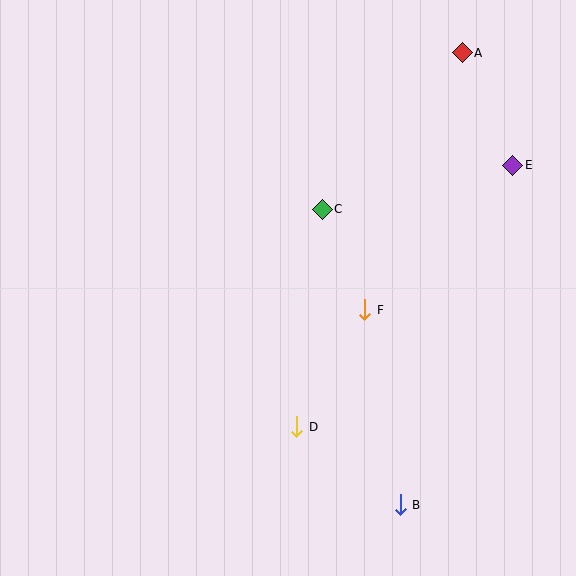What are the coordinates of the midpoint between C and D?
The midpoint between C and D is at (309, 318).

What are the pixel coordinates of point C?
Point C is at (322, 209).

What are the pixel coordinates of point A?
Point A is at (462, 53).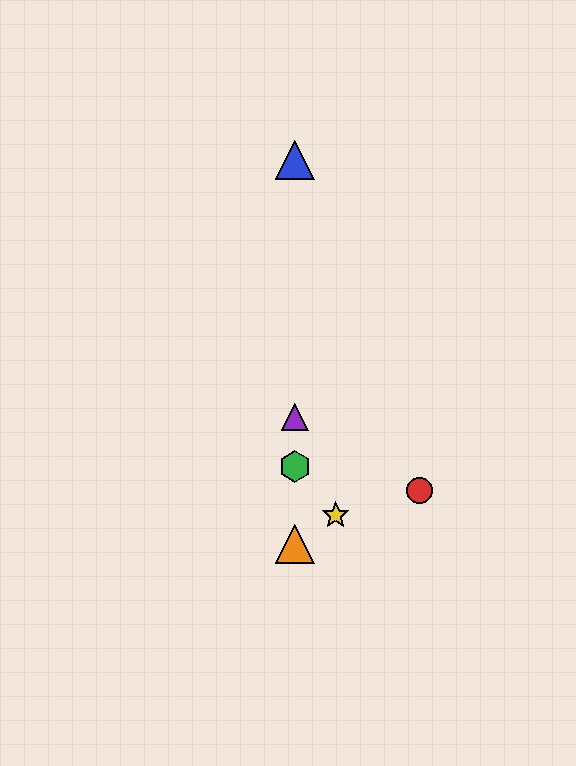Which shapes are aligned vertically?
The blue triangle, the green hexagon, the purple triangle, the orange triangle are aligned vertically.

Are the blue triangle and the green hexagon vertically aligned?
Yes, both are at x≈295.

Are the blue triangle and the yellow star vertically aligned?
No, the blue triangle is at x≈295 and the yellow star is at x≈336.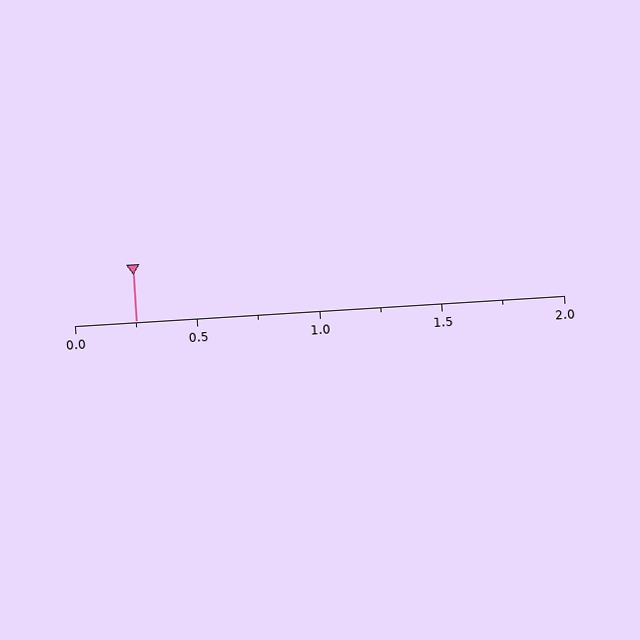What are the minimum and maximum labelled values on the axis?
The axis runs from 0.0 to 2.0.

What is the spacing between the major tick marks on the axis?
The major ticks are spaced 0.5 apart.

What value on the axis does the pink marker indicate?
The marker indicates approximately 0.25.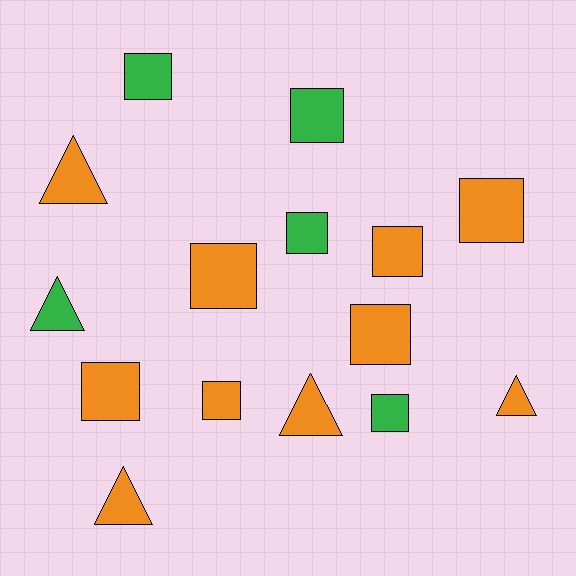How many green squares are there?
There are 4 green squares.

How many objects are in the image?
There are 15 objects.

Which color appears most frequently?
Orange, with 10 objects.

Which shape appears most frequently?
Square, with 10 objects.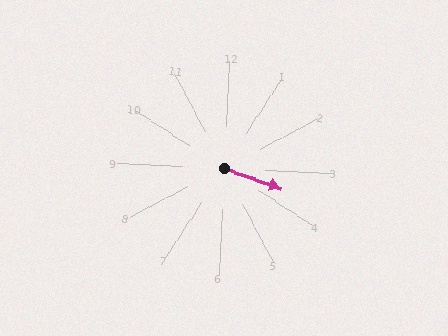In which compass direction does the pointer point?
East.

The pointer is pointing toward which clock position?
Roughly 4 o'clock.